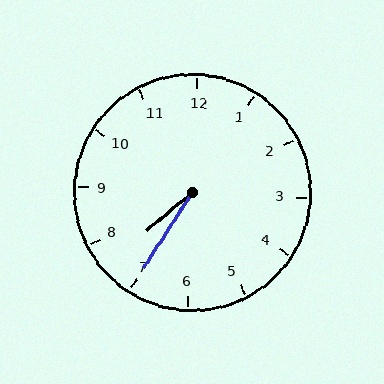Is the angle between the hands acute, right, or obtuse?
It is acute.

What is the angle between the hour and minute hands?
Approximately 18 degrees.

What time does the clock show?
7:35.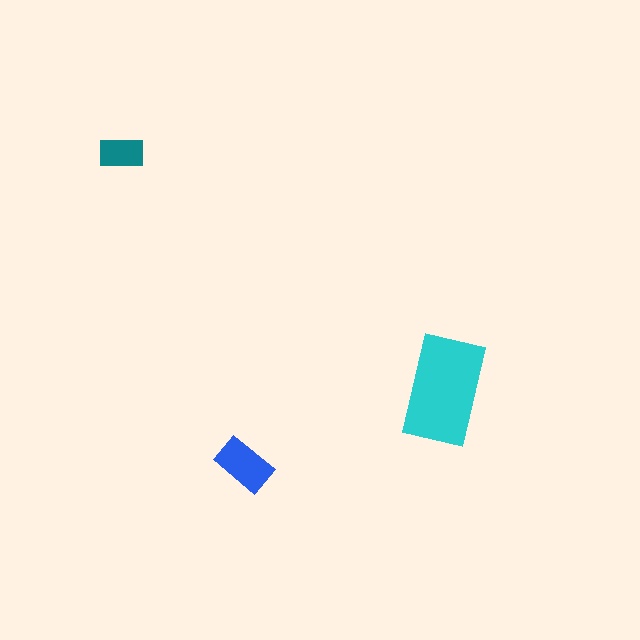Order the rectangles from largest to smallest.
the cyan one, the blue one, the teal one.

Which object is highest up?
The teal rectangle is topmost.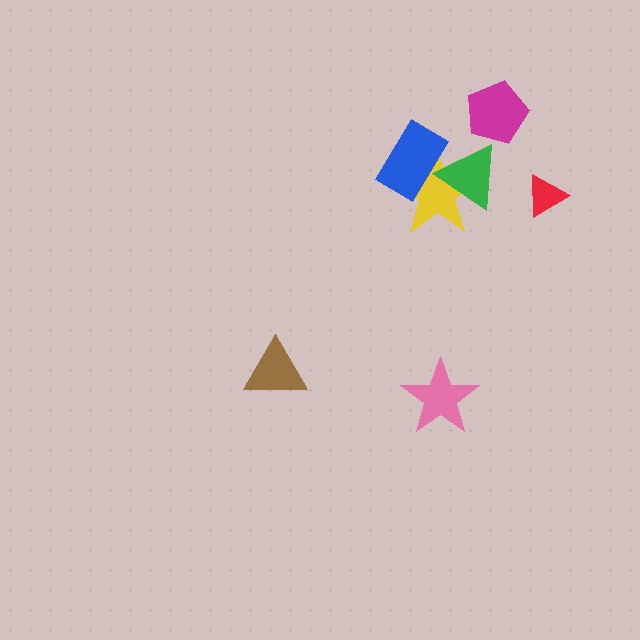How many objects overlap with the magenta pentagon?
0 objects overlap with the magenta pentagon.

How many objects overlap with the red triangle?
0 objects overlap with the red triangle.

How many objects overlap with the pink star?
0 objects overlap with the pink star.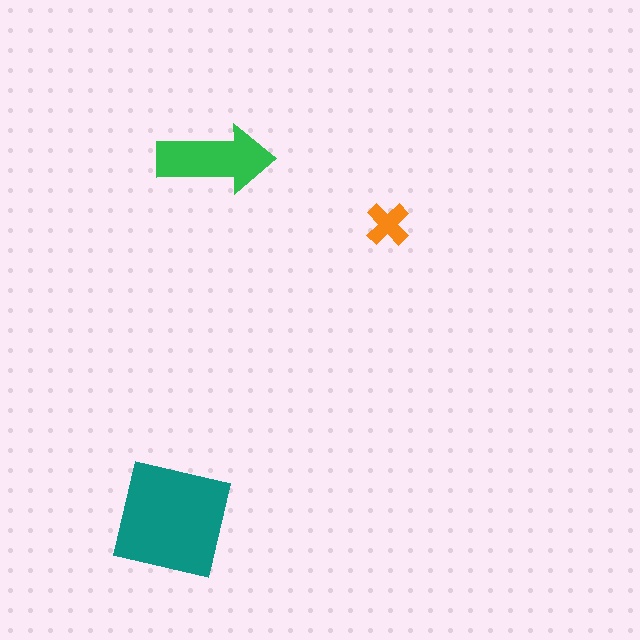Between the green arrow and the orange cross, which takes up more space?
The green arrow.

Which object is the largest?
The teal square.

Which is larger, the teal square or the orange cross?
The teal square.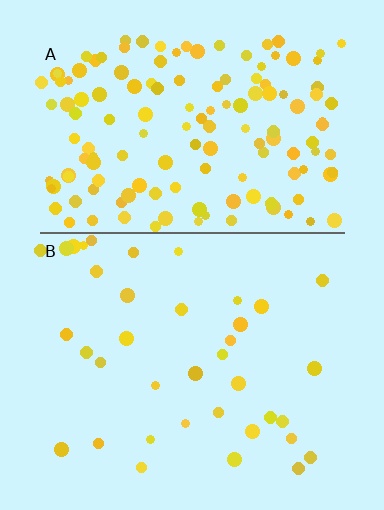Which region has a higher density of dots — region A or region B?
A (the top).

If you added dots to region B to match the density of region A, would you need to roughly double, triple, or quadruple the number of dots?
Approximately quadruple.